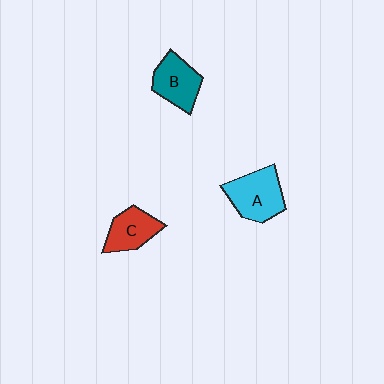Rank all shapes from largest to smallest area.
From largest to smallest: A (cyan), B (teal), C (red).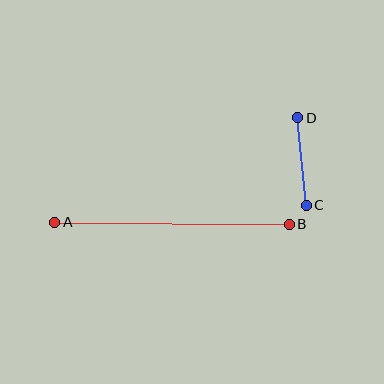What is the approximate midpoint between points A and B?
The midpoint is at approximately (172, 223) pixels.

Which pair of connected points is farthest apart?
Points A and B are farthest apart.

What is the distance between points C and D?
The distance is approximately 88 pixels.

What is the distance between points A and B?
The distance is approximately 234 pixels.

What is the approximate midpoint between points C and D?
The midpoint is at approximately (302, 161) pixels.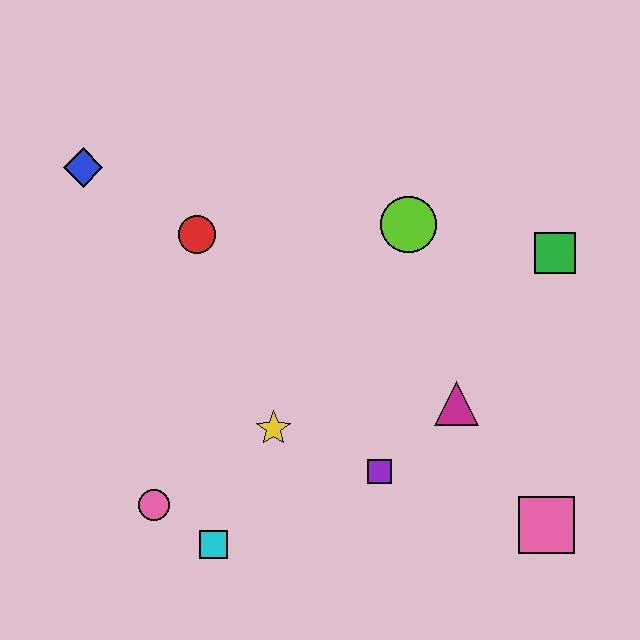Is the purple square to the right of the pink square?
No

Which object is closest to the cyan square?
The pink circle is closest to the cyan square.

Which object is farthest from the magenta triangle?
The blue diamond is farthest from the magenta triangle.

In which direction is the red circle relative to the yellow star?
The red circle is above the yellow star.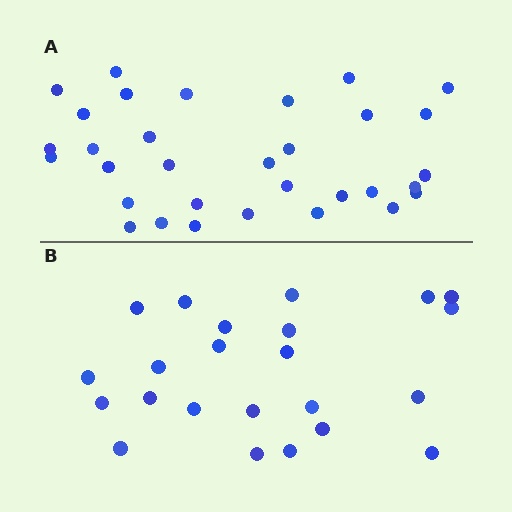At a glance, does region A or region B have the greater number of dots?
Region A (the top region) has more dots.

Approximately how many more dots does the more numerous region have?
Region A has roughly 8 or so more dots than region B.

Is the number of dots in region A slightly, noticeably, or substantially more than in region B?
Region A has noticeably more, but not dramatically so. The ratio is roughly 1.4 to 1.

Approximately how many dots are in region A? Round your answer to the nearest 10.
About 30 dots. (The exact count is 32, which rounds to 30.)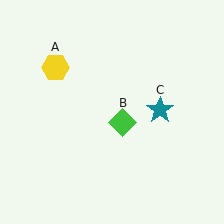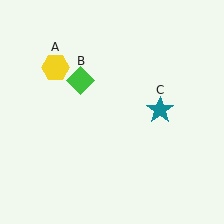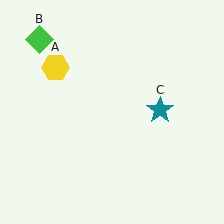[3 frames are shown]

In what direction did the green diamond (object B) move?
The green diamond (object B) moved up and to the left.